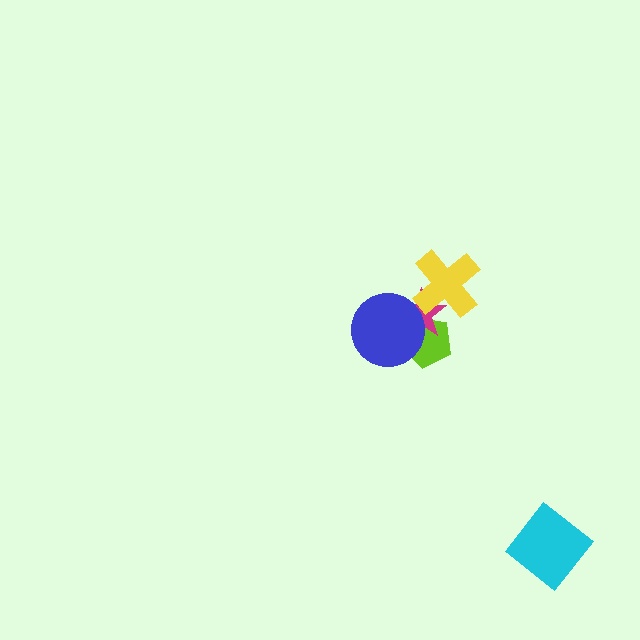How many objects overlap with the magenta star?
3 objects overlap with the magenta star.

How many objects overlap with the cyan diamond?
0 objects overlap with the cyan diamond.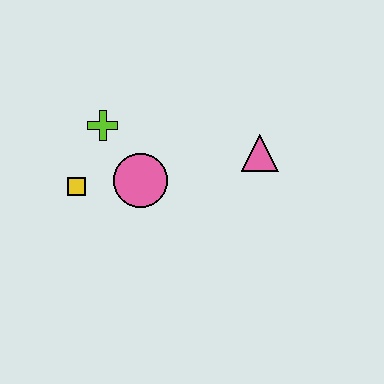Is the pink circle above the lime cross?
No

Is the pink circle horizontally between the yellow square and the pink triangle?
Yes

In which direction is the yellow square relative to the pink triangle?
The yellow square is to the left of the pink triangle.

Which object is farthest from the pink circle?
The pink triangle is farthest from the pink circle.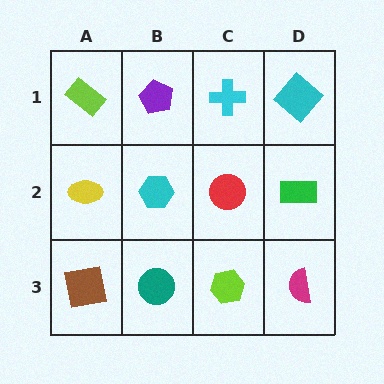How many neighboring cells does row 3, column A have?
2.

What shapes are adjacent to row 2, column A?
A lime rectangle (row 1, column A), a brown square (row 3, column A), a cyan hexagon (row 2, column B).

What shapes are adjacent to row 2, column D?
A cyan diamond (row 1, column D), a magenta semicircle (row 3, column D), a red circle (row 2, column C).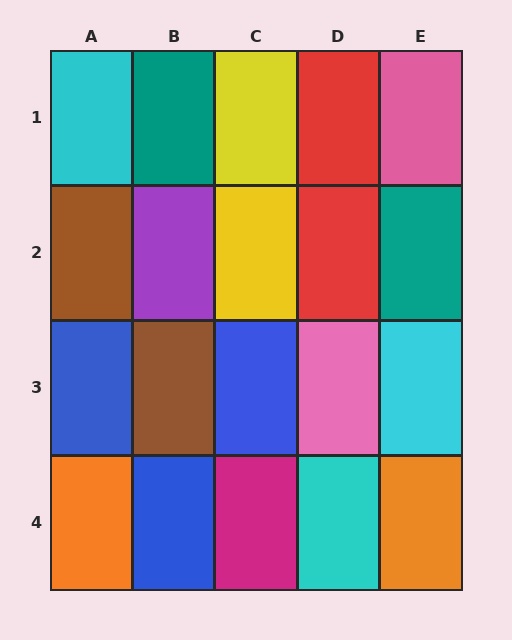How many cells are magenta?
1 cell is magenta.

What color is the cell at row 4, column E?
Orange.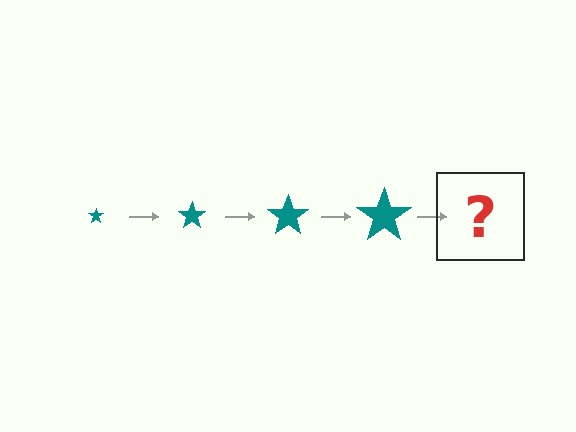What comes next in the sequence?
The next element should be a teal star, larger than the previous one.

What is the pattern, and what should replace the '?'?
The pattern is that the star gets progressively larger each step. The '?' should be a teal star, larger than the previous one.